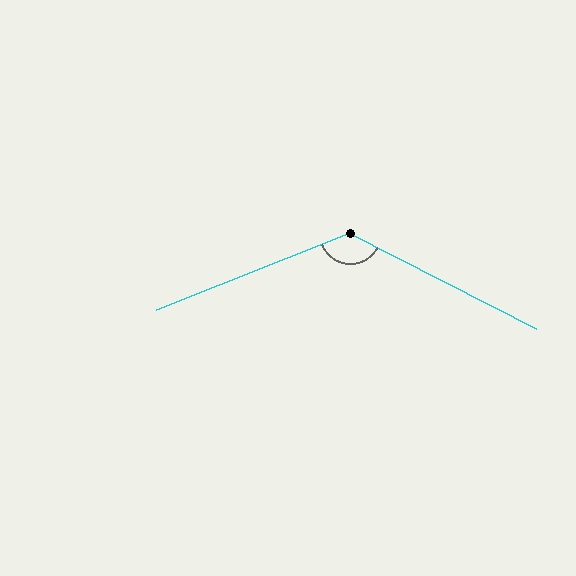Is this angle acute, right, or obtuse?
It is obtuse.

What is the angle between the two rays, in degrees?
Approximately 131 degrees.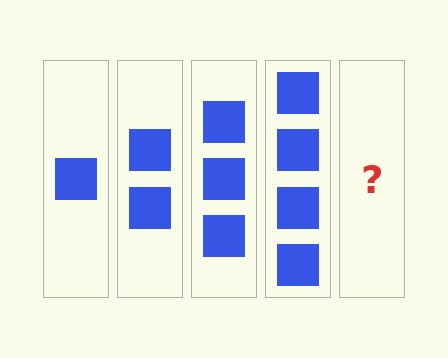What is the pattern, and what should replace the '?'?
The pattern is that each step adds one more square. The '?' should be 5 squares.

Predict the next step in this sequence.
The next step is 5 squares.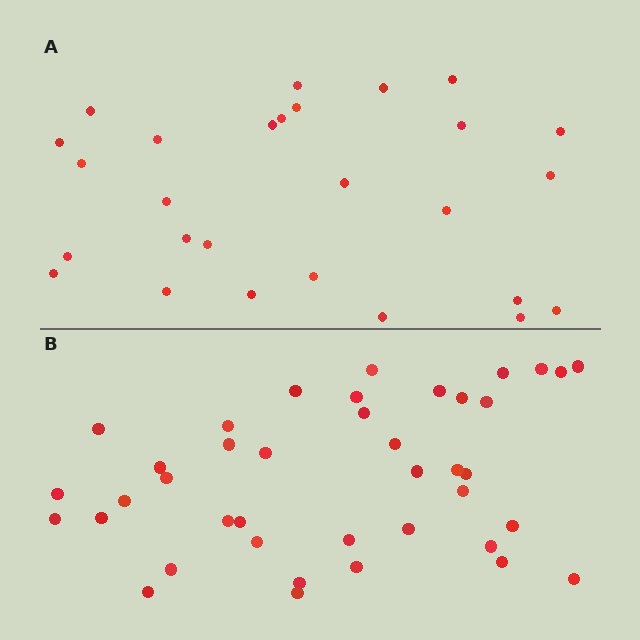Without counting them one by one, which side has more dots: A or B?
Region B (the bottom region) has more dots.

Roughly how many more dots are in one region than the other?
Region B has approximately 15 more dots than region A.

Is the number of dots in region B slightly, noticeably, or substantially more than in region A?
Region B has substantially more. The ratio is roughly 1.5 to 1.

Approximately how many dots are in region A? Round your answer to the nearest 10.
About 30 dots. (The exact count is 27, which rounds to 30.)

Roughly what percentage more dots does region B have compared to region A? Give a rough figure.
About 50% more.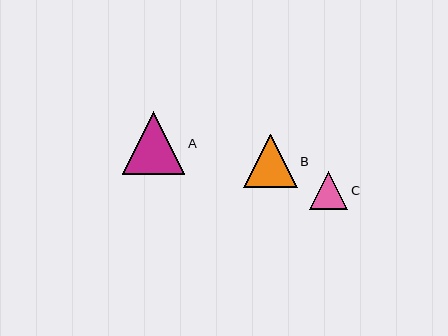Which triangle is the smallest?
Triangle C is the smallest with a size of approximately 39 pixels.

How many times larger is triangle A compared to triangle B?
Triangle A is approximately 1.2 times the size of triangle B.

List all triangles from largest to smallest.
From largest to smallest: A, B, C.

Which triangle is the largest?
Triangle A is the largest with a size of approximately 63 pixels.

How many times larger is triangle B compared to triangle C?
Triangle B is approximately 1.4 times the size of triangle C.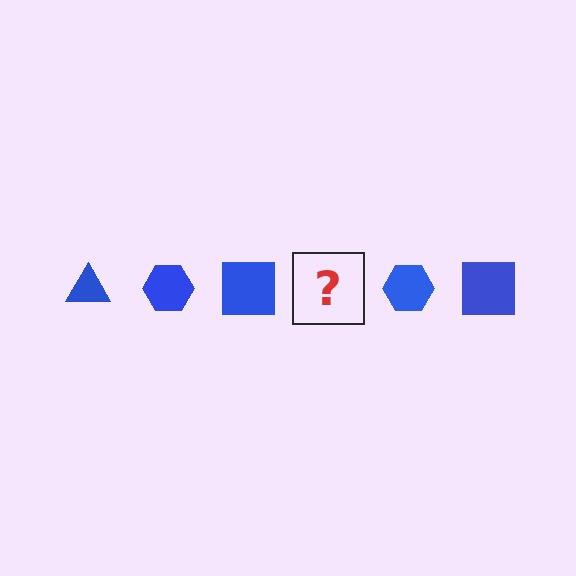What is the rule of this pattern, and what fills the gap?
The rule is that the pattern cycles through triangle, hexagon, square shapes in blue. The gap should be filled with a blue triangle.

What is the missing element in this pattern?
The missing element is a blue triangle.